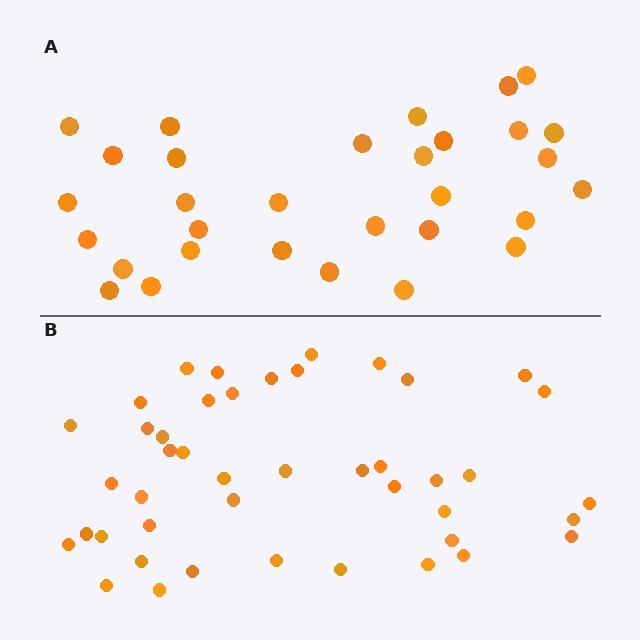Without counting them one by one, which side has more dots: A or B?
Region B (the bottom region) has more dots.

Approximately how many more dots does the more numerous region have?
Region B has approximately 15 more dots than region A.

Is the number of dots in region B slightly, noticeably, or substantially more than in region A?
Region B has noticeably more, but not dramatically so. The ratio is roughly 1.4 to 1.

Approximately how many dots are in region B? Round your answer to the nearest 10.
About 40 dots. (The exact count is 44, which rounds to 40.)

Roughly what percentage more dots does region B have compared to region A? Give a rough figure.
About 40% more.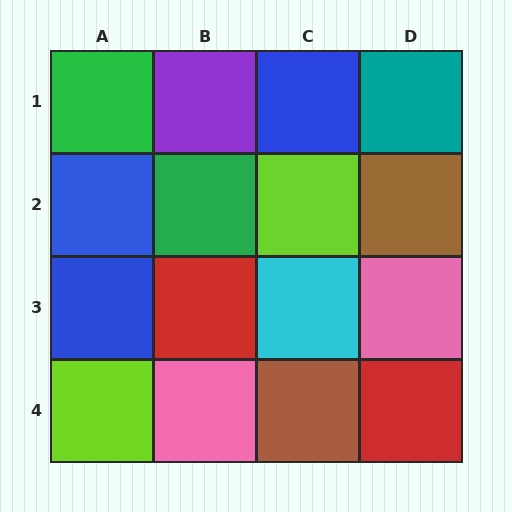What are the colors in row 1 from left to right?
Green, purple, blue, teal.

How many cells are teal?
1 cell is teal.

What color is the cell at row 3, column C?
Cyan.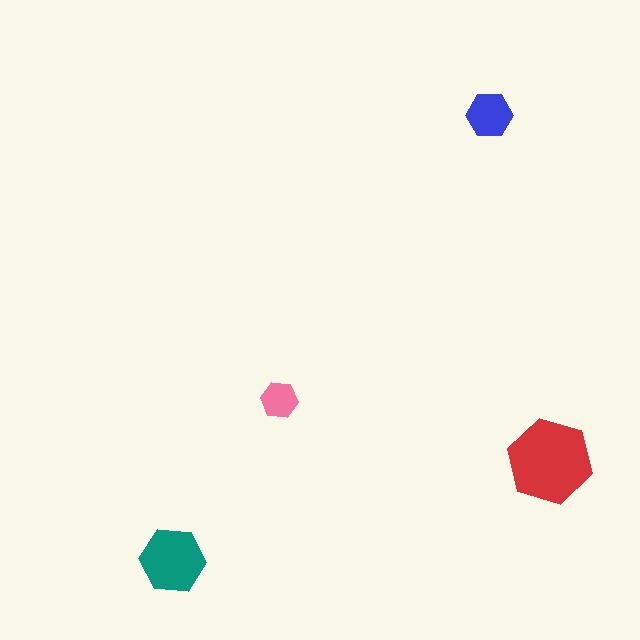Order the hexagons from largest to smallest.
the red one, the teal one, the blue one, the pink one.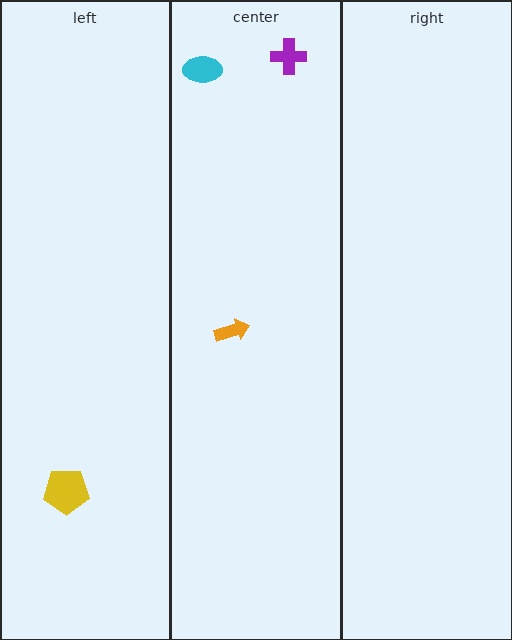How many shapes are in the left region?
1.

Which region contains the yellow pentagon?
The left region.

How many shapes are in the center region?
3.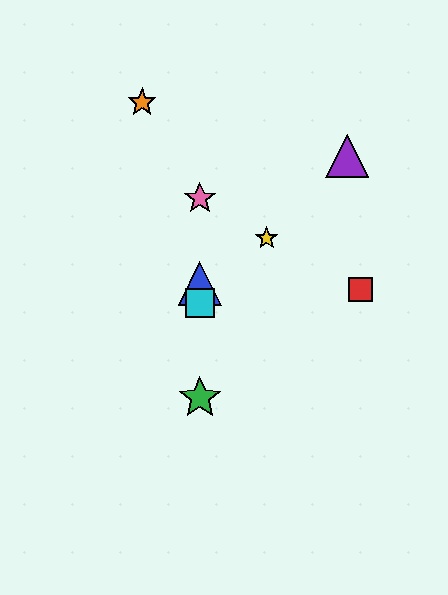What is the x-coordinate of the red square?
The red square is at x≈361.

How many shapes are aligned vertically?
4 shapes (the blue triangle, the green star, the cyan square, the pink star) are aligned vertically.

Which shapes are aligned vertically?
The blue triangle, the green star, the cyan square, the pink star are aligned vertically.